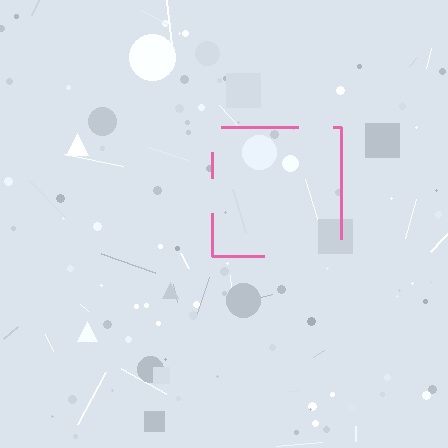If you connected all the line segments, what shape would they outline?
They would outline a square.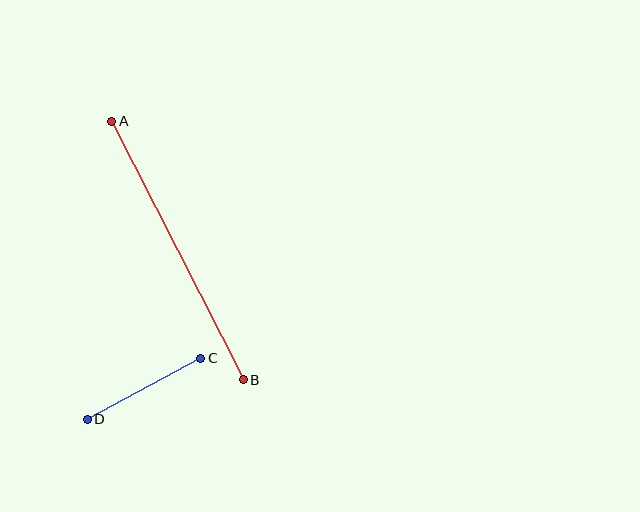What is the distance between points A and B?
The distance is approximately 290 pixels.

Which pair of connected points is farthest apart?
Points A and B are farthest apart.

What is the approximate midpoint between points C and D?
The midpoint is at approximately (144, 389) pixels.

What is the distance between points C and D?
The distance is approximately 129 pixels.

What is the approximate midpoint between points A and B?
The midpoint is at approximately (178, 251) pixels.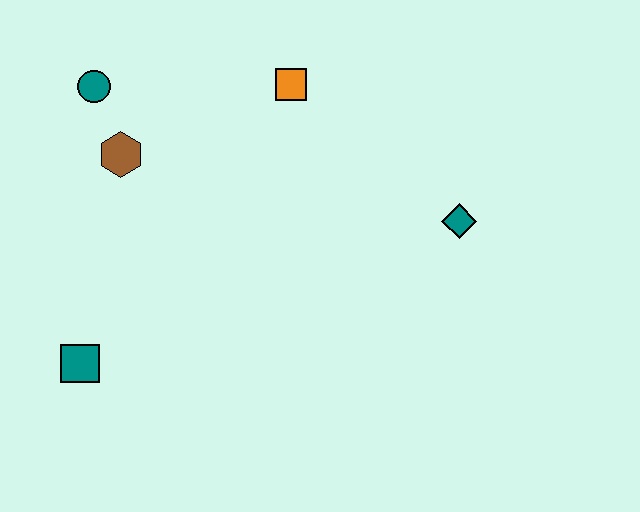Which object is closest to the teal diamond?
The orange square is closest to the teal diamond.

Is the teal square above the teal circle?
No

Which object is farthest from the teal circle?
The teal diamond is farthest from the teal circle.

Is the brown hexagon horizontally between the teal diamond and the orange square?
No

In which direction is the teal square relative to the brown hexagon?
The teal square is below the brown hexagon.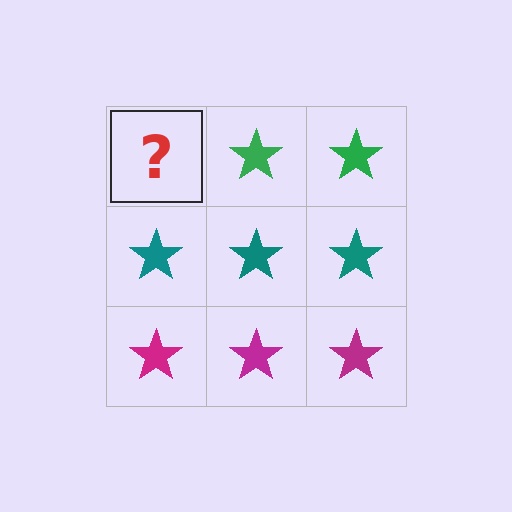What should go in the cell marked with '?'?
The missing cell should contain a green star.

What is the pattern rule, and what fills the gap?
The rule is that each row has a consistent color. The gap should be filled with a green star.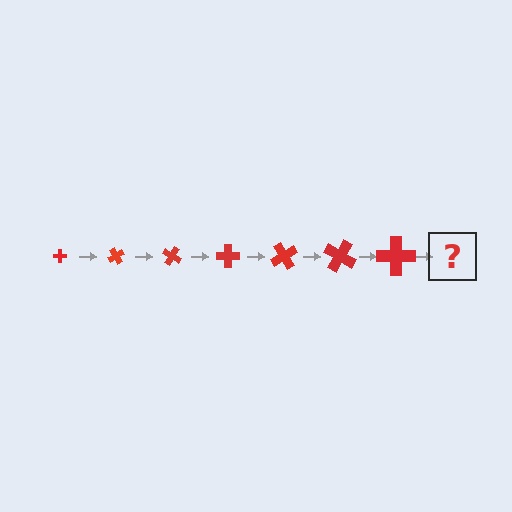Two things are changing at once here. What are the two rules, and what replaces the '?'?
The two rules are that the cross grows larger each step and it rotates 60 degrees each step. The '?' should be a cross, larger than the previous one and rotated 420 degrees from the start.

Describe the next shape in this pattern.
It should be a cross, larger than the previous one and rotated 420 degrees from the start.